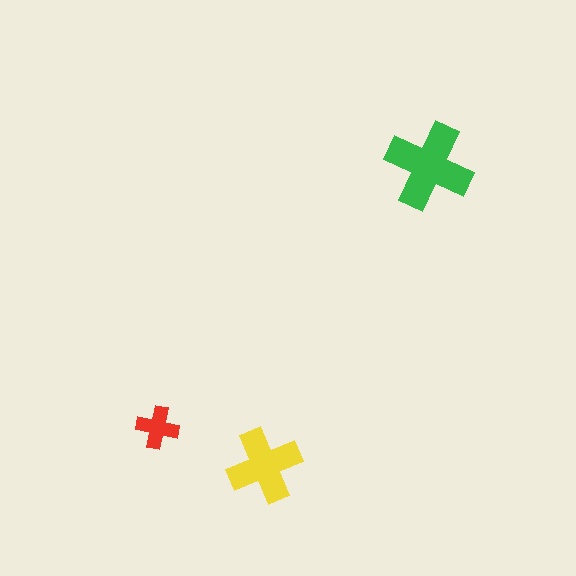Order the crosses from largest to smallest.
the green one, the yellow one, the red one.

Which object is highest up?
The green cross is topmost.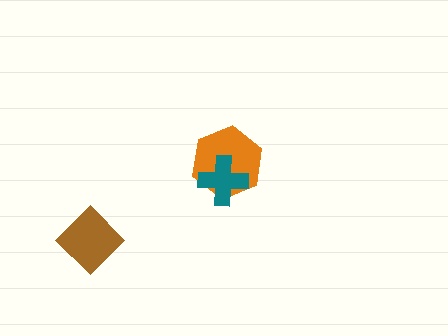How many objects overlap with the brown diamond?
0 objects overlap with the brown diamond.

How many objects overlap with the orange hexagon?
1 object overlaps with the orange hexagon.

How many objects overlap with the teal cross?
1 object overlaps with the teal cross.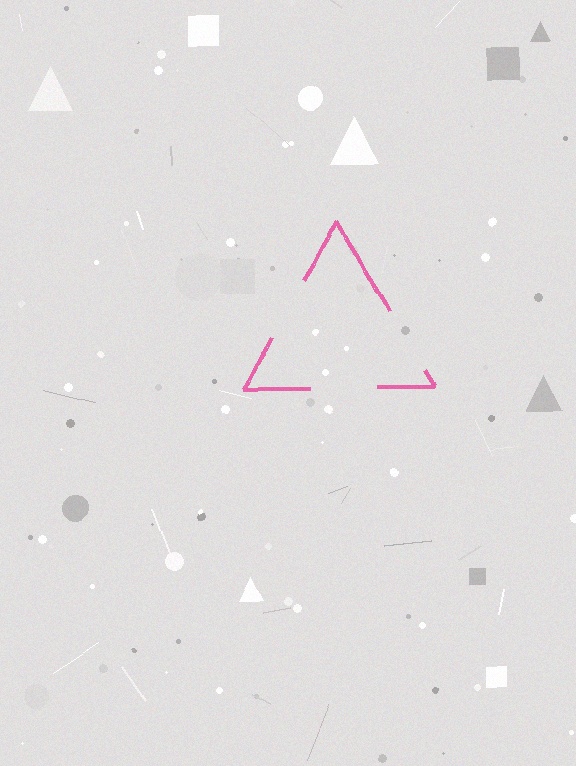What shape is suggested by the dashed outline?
The dashed outline suggests a triangle.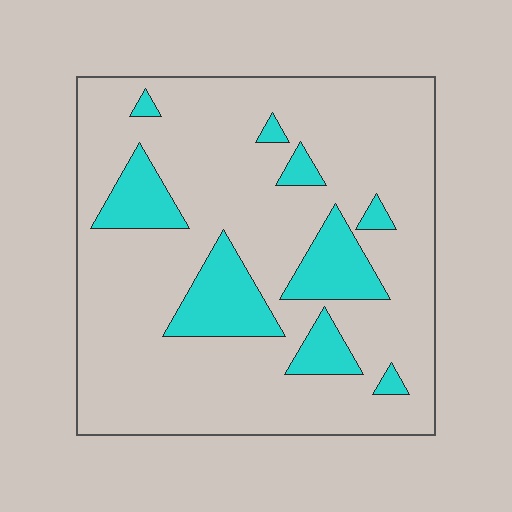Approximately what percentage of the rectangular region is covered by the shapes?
Approximately 20%.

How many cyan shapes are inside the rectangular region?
9.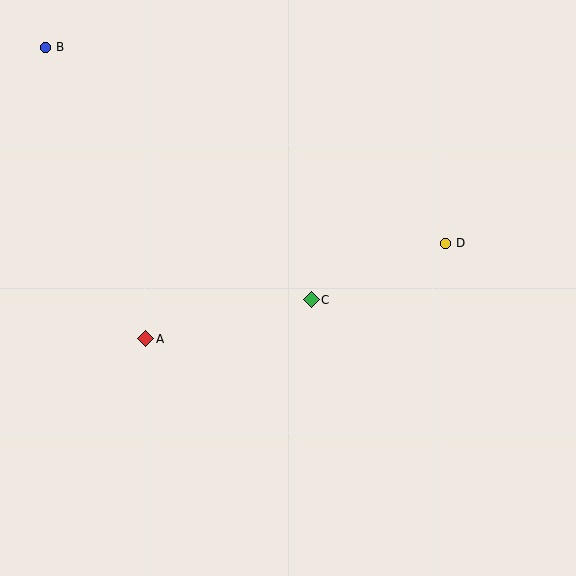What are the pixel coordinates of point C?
Point C is at (311, 300).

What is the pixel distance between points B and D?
The distance between B and D is 446 pixels.